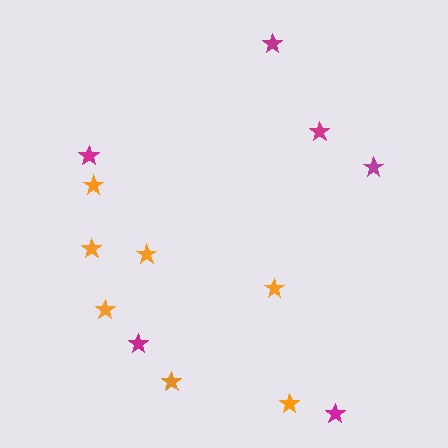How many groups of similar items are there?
There are 2 groups: one group of orange stars (7) and one group of magenta stars (6).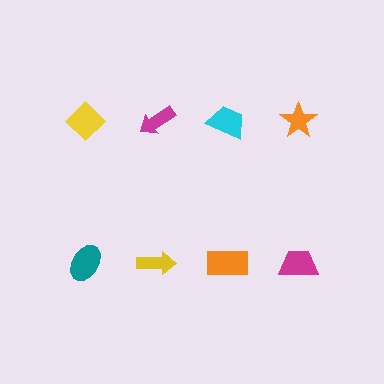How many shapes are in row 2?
4 shapes.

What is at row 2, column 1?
A teal ellipse.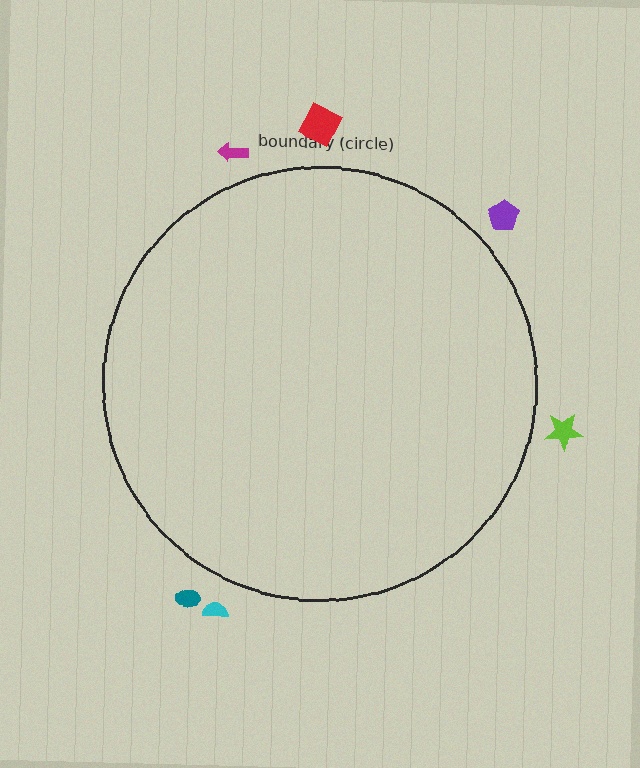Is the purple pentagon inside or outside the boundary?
Outside.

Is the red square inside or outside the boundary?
Outside.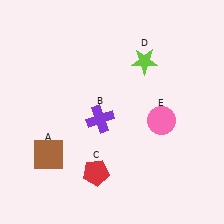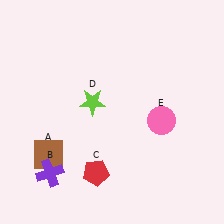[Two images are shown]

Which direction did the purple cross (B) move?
The purple cross (B) moved down.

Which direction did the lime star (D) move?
The lime star (D) moved left.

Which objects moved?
The objects that moved are: the purple cross (B), the lime star (D).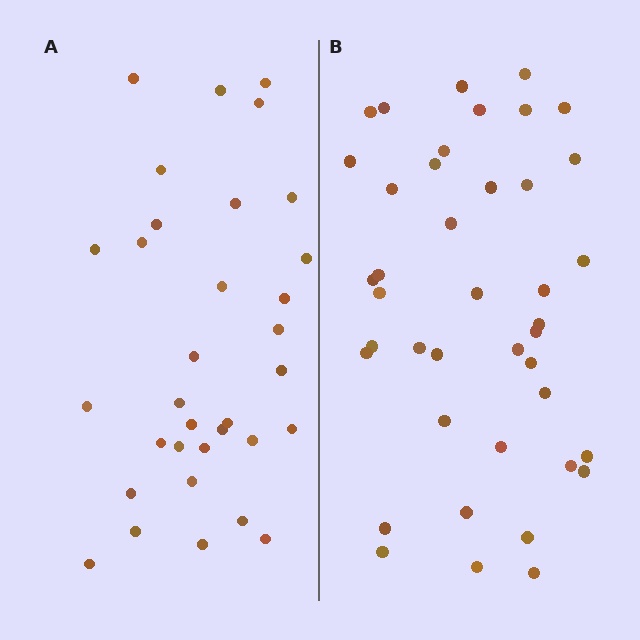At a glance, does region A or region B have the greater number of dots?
Region B (the right region) has more dots.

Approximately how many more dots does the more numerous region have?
Region B has roughly 8 or so more dots than region A.